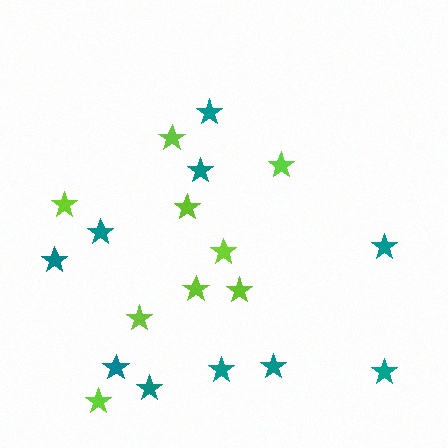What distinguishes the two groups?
There are 2 groups: one group of teal stars (10) and one group of lime stars (9).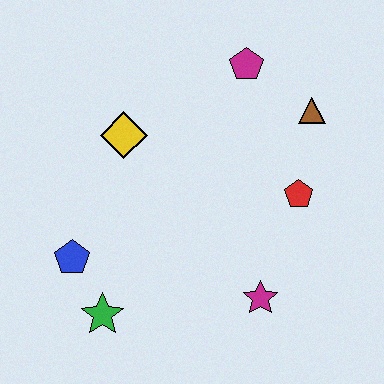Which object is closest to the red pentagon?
The brown triangle is closest to the red pentagon.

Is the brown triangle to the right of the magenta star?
Yes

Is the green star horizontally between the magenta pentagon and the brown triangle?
No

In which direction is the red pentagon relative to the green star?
The red pentagon is to the right of the green star.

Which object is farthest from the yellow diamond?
The magenta star is farthest from the yellow diamond.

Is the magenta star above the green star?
Yes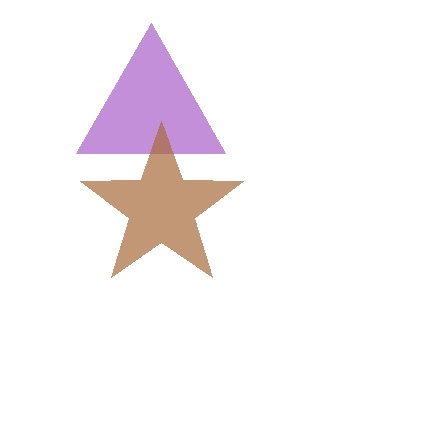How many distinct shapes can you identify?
There are 2 distinct shapes: a purple triangle, a brown star.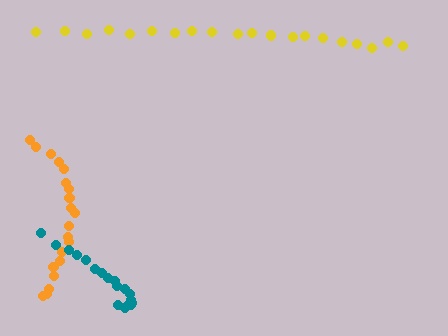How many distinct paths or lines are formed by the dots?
There are 3 distinct paths.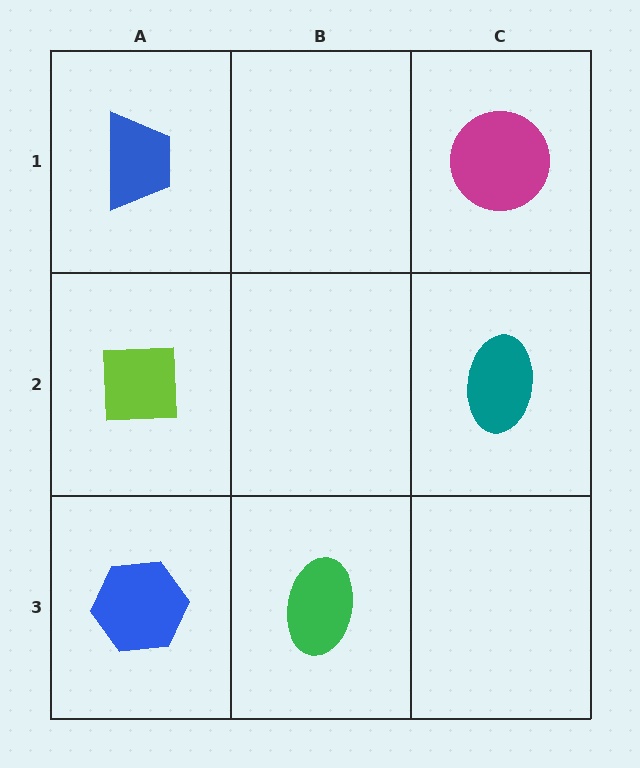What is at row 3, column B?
A green ellipse.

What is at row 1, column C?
A magenta circle.